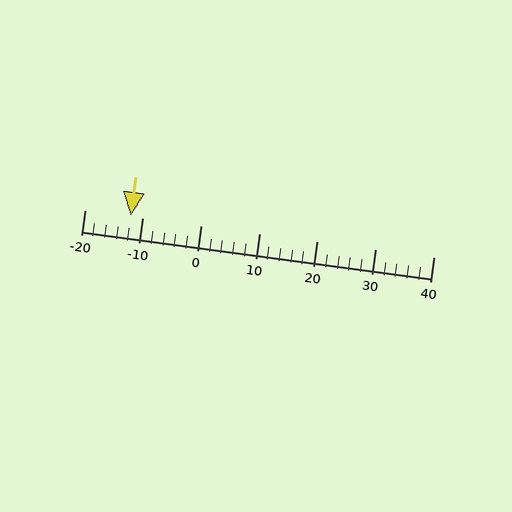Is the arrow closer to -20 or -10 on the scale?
The arrow is closer to -10.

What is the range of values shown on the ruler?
The ruler shows values from -20 to 40.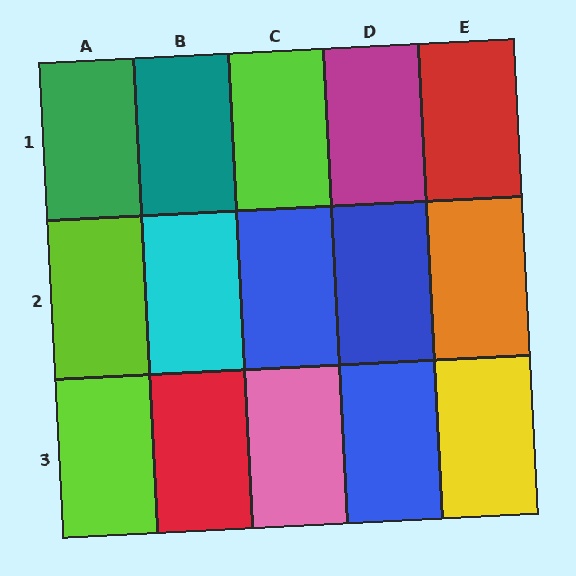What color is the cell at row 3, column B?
Red.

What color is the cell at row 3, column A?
Lime.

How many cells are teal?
1 cell is teal.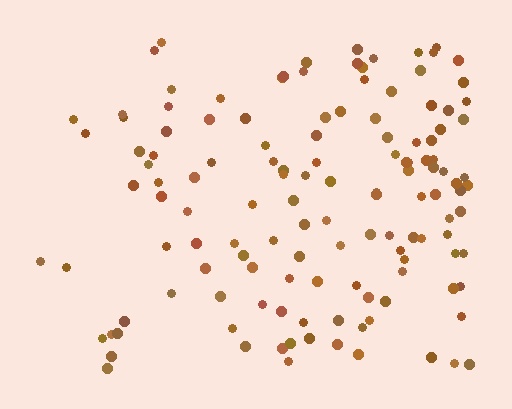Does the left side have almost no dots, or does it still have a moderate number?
Still a moderate number, just noticeably fewer than the right.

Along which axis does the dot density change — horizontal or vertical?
Horizontal.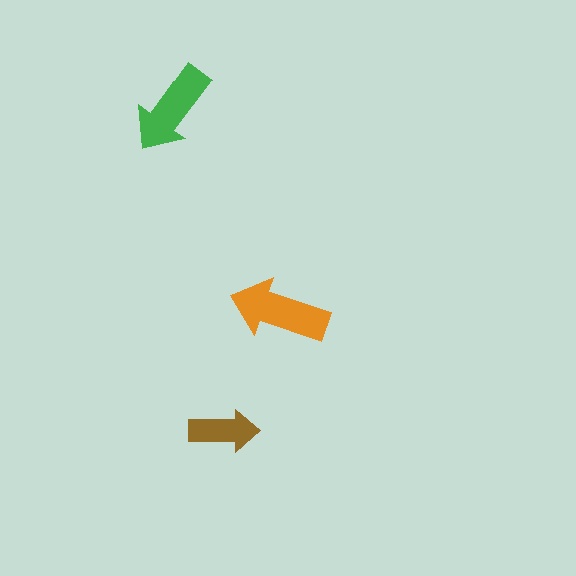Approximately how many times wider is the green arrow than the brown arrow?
About 1.5 times wider.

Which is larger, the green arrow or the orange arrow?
The orange one.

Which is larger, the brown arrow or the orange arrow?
The orange one.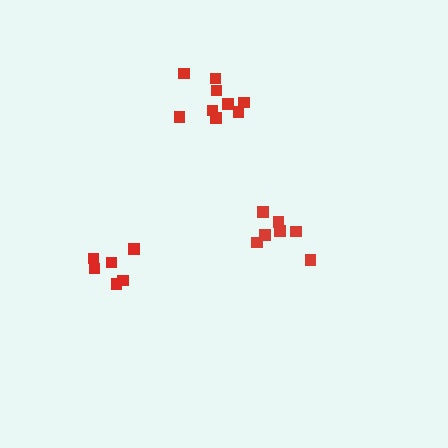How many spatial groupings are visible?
There are 3 spatial groupings.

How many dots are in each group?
Group 1: 6 dots, Group 2: 9 dots, Group 3: 7 dots (22 total).